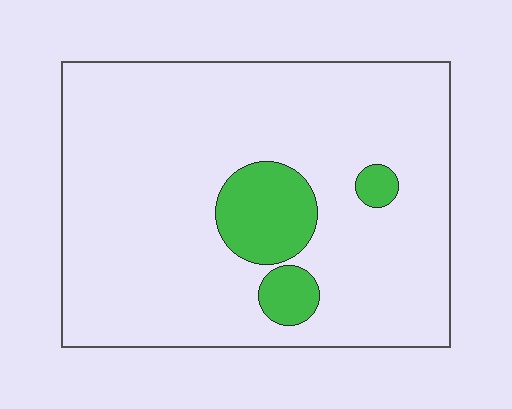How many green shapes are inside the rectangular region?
3.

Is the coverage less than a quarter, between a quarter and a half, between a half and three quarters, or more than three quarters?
Less than a quarter.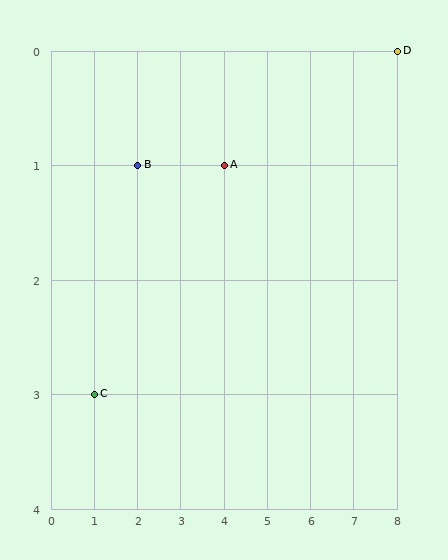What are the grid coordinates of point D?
Point D is at grid coordinates (8, 0).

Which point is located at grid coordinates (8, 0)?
Point D is at (8, 0).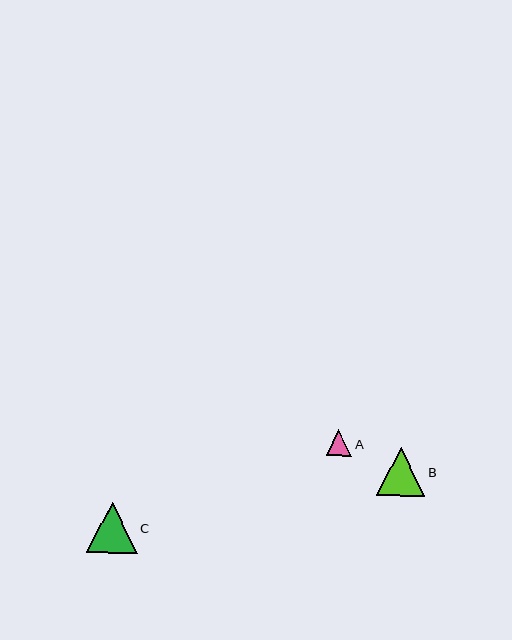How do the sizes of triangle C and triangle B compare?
Triangle C and triangle B are approximately the same size.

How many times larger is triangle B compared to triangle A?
Triangle B is approximately 1.9 times the size of triangle A.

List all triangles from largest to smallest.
From largest to smallest: C, B, A.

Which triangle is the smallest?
Triangle A is the smallest with a size of approximately 25 pixels.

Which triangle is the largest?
Triangle C is the largest with a size of approximately 51 pixels.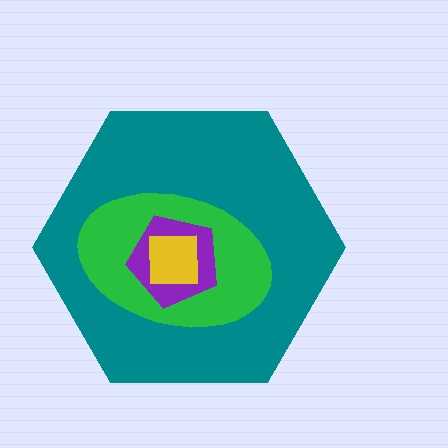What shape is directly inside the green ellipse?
The purple pentagon.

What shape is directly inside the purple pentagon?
The yellow square.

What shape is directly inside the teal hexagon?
The green ellipse.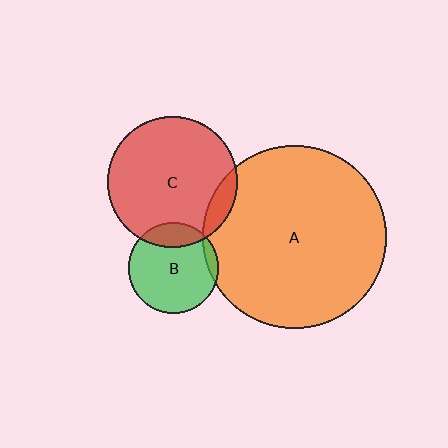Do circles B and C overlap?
Yes.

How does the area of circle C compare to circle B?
Approximately 2.1 times.